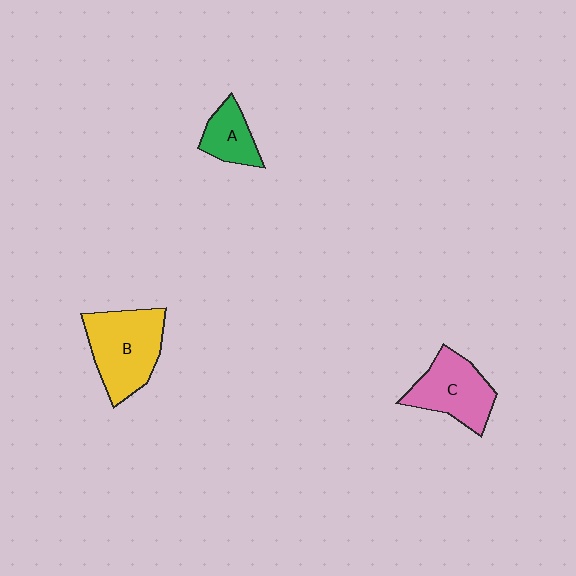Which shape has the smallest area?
Shape A (green).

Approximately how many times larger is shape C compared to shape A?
Approximately 1.7 times.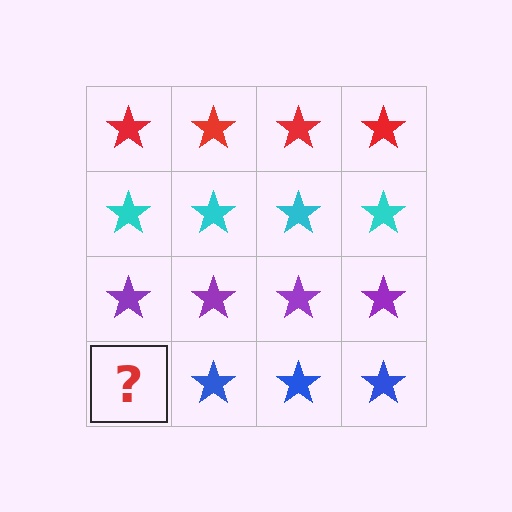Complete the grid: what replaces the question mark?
The question mark should be replaced with a blue star.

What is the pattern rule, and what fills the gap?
The rule is that each row has a consistent color. The gap should be filled with a blue star.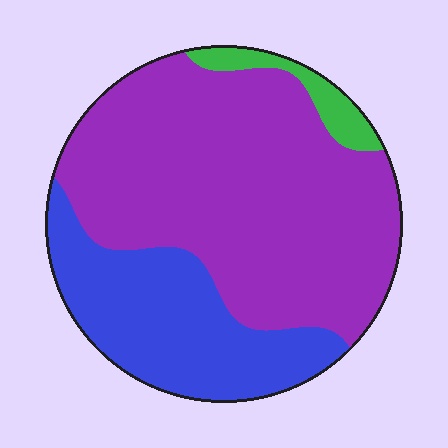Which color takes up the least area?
Green, at roughly 5%.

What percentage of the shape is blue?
Blue covers about 30% of the shape.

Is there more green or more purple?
Purple.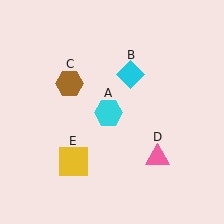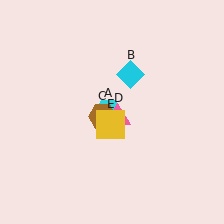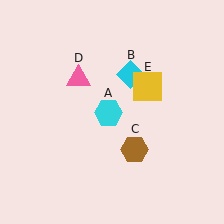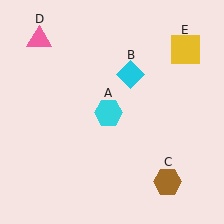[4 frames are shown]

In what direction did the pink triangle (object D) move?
The pink triangle (object D) moved up and to the left.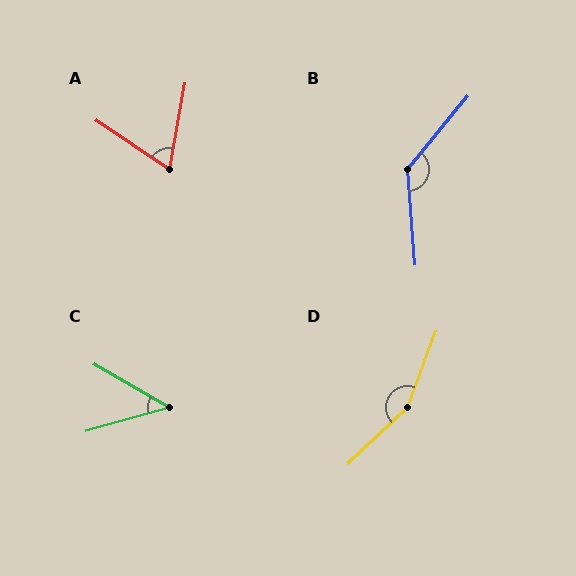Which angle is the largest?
D, at approximately 154 degrees.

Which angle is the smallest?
C, at approximately 46 degrees.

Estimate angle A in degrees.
Approximately 66 degrees.